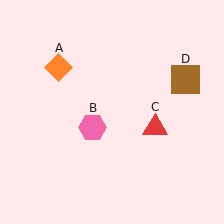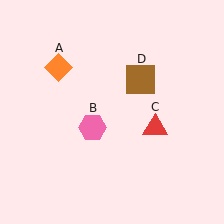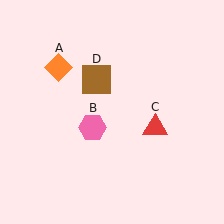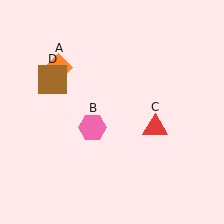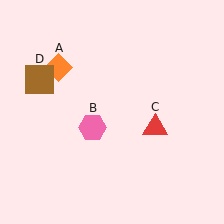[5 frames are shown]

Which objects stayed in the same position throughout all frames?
Orange diamond (object A) and pink hexagon (object B) and red triangle (object C) remained stationary.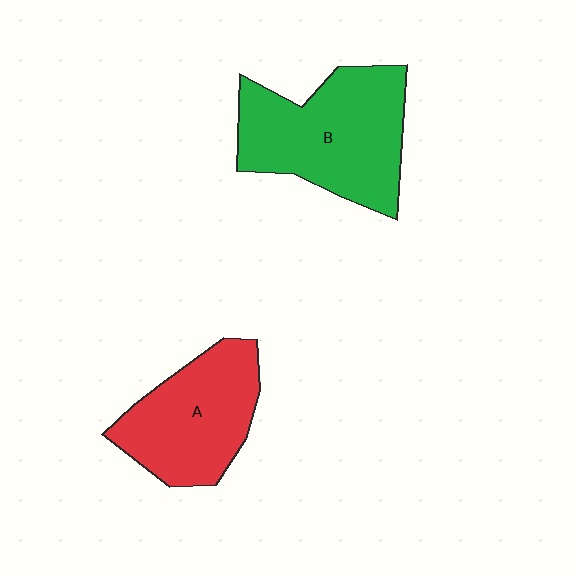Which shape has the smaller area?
Shape A (red).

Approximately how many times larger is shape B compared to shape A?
Approximately 1.3 times.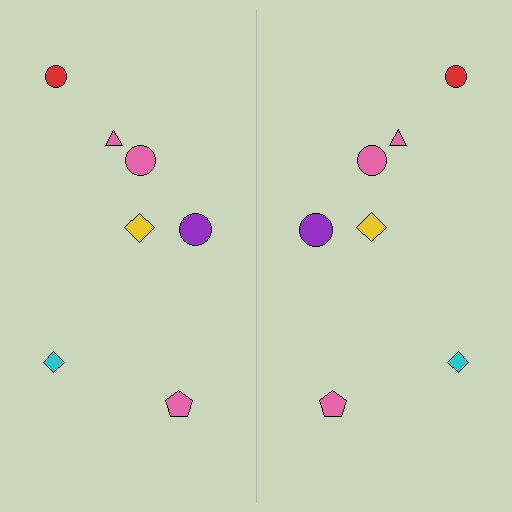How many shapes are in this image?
There are 14 shapes in this image.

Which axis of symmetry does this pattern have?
The pattern has a vertical axis of symmetry running through the center of the image.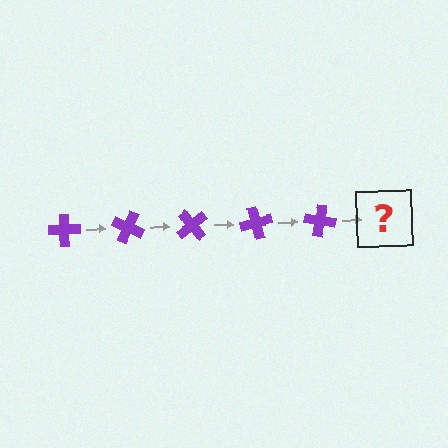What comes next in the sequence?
The next element should be a purple cross rotated 125 degrees.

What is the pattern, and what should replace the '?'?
The pattern is that the cross rotates 25 degrees each step. The '?' should be a purple cross rotated 125 degrees.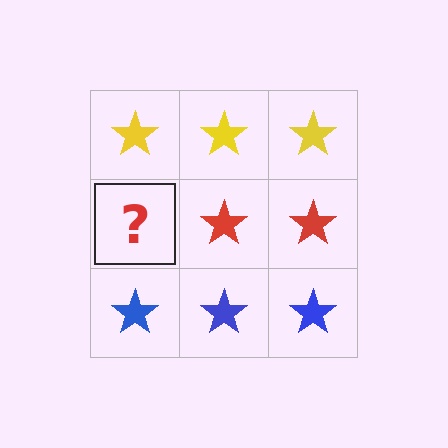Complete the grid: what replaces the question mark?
The question mark should be replaced with a red star.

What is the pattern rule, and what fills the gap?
The rule is that each row has a consistent color. The gap should be filled with a red star.